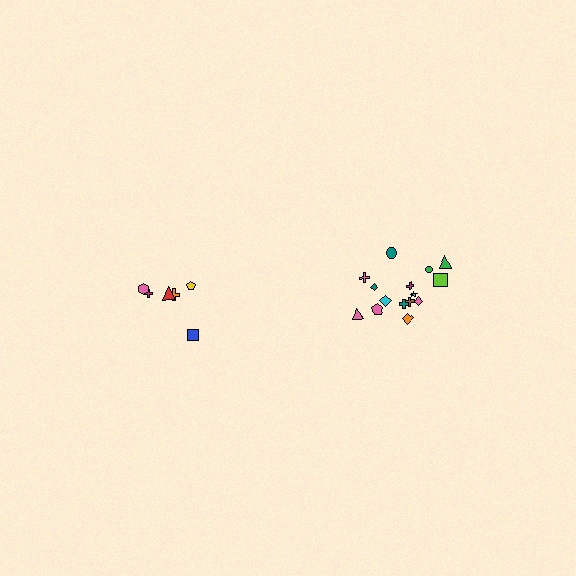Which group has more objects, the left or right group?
The right group.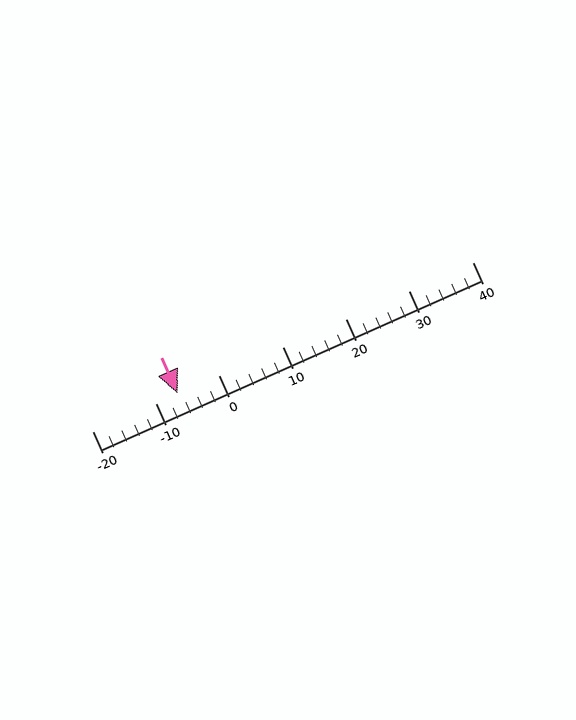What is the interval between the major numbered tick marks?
The major tick marks are spaced 10 units apart.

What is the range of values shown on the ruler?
The ruler shows values from -20 to 40.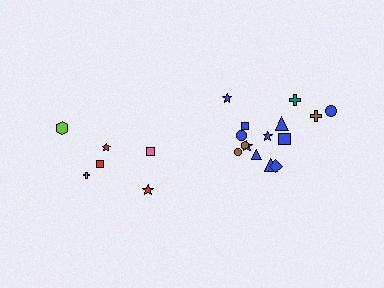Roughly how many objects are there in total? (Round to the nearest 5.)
Roughly 20 objects in total.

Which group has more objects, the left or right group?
The right group.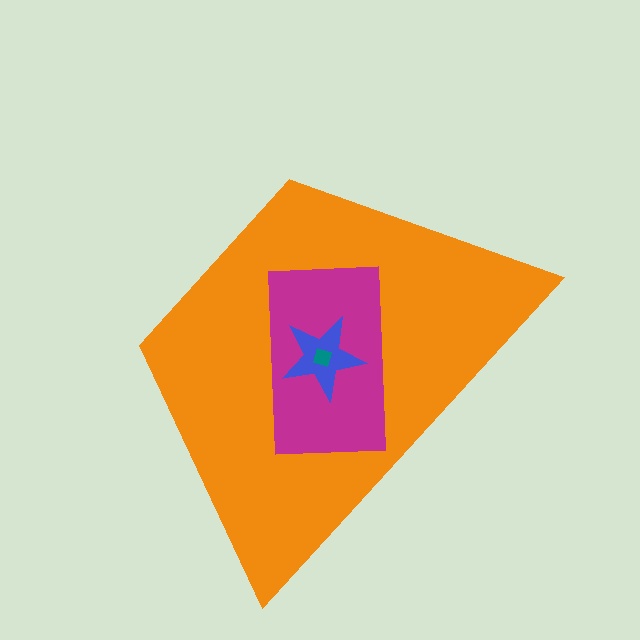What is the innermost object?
The teal square.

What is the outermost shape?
The orange trapezoid.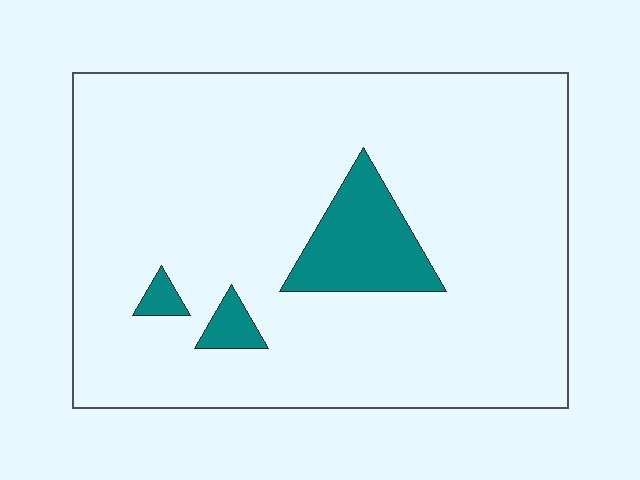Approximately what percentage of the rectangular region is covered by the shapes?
Approximately 10%.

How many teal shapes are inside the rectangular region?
3.